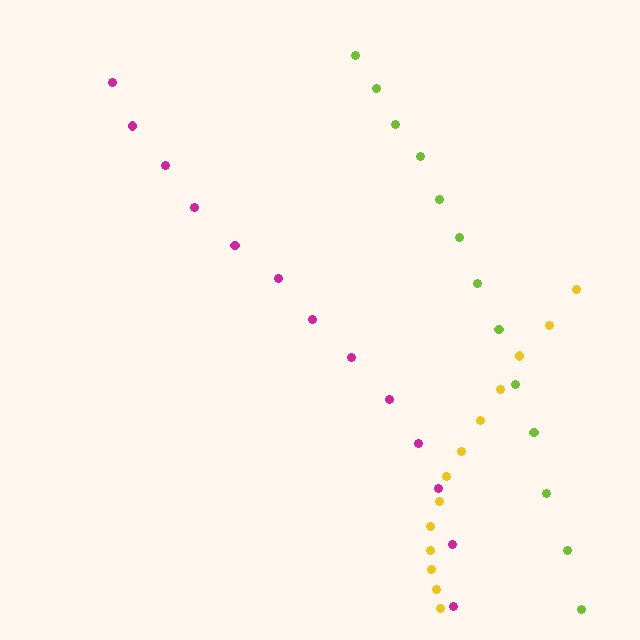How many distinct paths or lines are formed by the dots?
There are 3 distinct paths.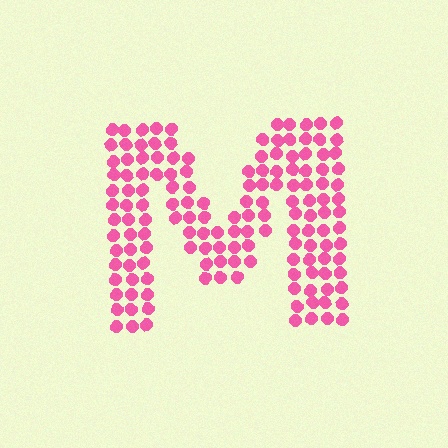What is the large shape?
The large shape is the letter M.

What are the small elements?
The small elements are circles.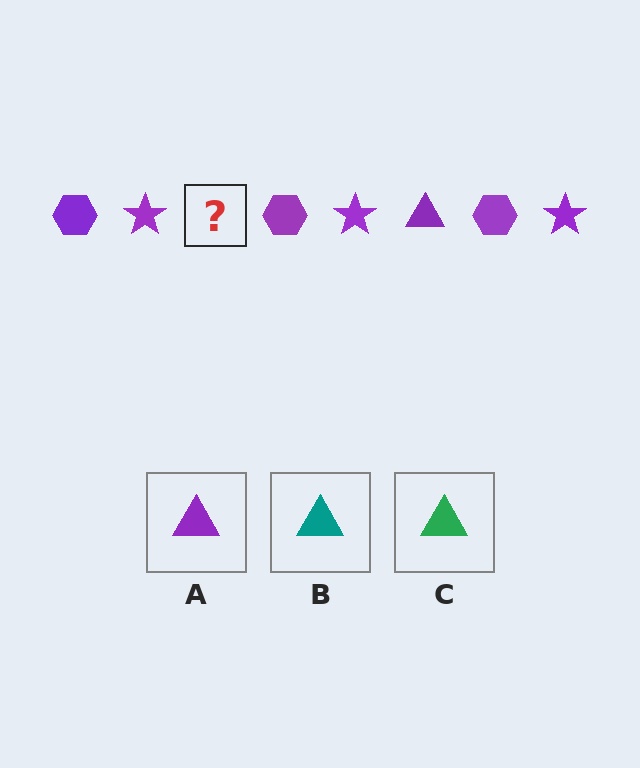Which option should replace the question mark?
Option A.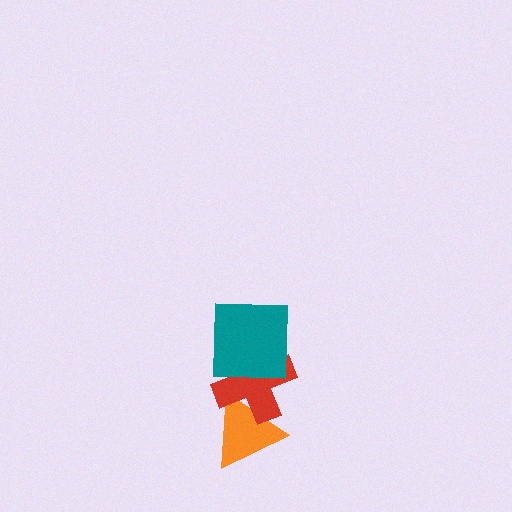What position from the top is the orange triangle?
The orange triangle is 3rd from the top.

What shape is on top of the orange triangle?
The red cross is on top of the orange triangle.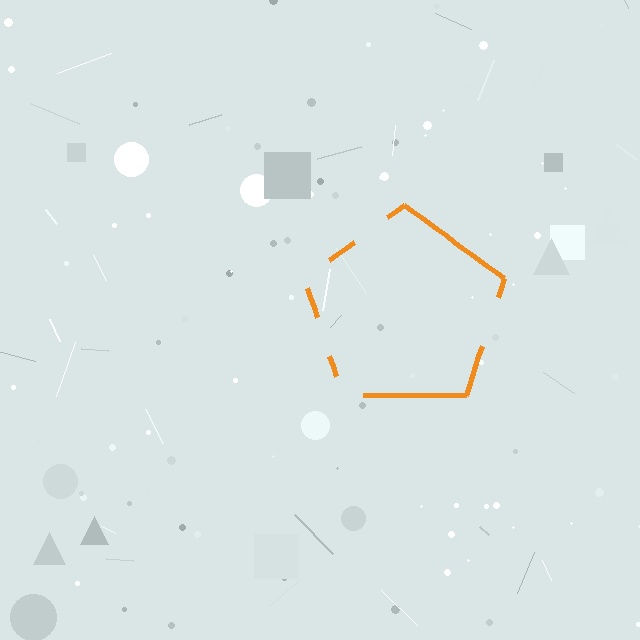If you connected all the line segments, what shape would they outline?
They would outline a pentagon.